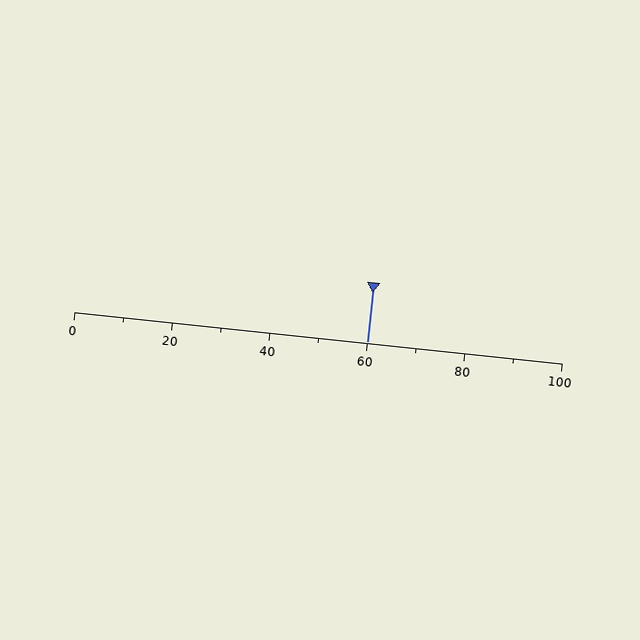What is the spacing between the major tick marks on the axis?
The major ticks are spaced 20 apart.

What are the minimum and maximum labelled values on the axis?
The axis runs from 0 to 100.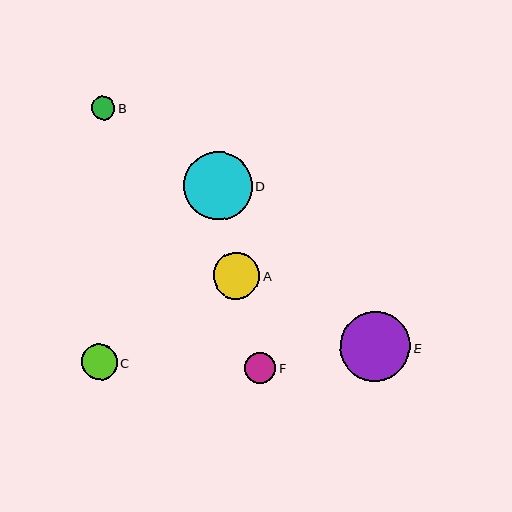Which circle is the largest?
Circle E is the largest with a size of approximately 70 pixels.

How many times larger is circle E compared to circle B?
Circle E is approximately 3.0 times the size of circle B.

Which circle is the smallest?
Circle B is the smallest with a size of approximately 23 pixels.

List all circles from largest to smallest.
From largest to smallest: E, D, A, C, F, B.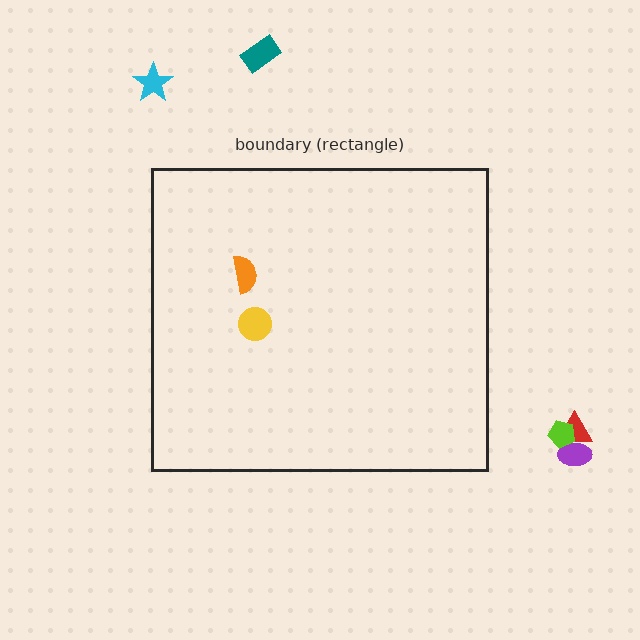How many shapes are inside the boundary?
2 inside, 5 outside.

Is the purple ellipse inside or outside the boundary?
Outside.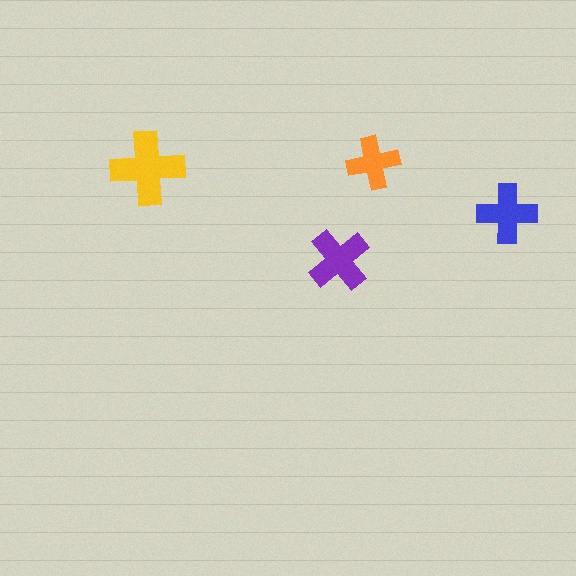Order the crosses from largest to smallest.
the yellow one, the purple one, the blue one, the orange one.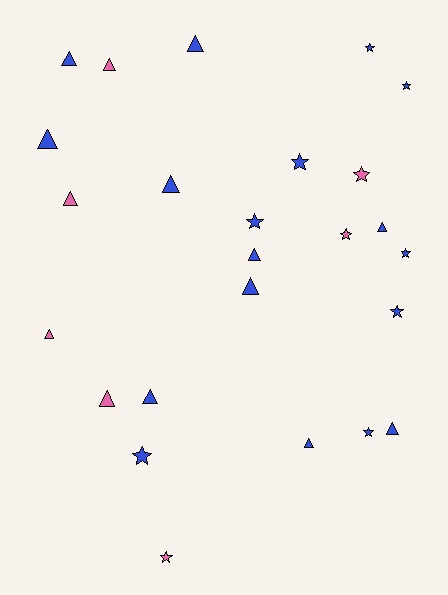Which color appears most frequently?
Blue, with 18 objects.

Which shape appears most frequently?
Triangle, with 14 objects.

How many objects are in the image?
There are 25 objects.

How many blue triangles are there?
There are 10 blue triangles.